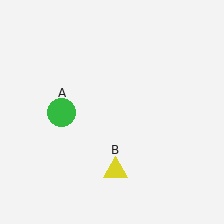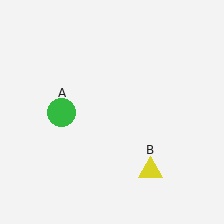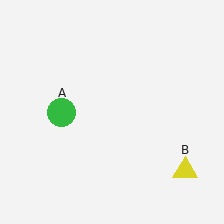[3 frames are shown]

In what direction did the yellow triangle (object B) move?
The yellow triangle (object B) moved right.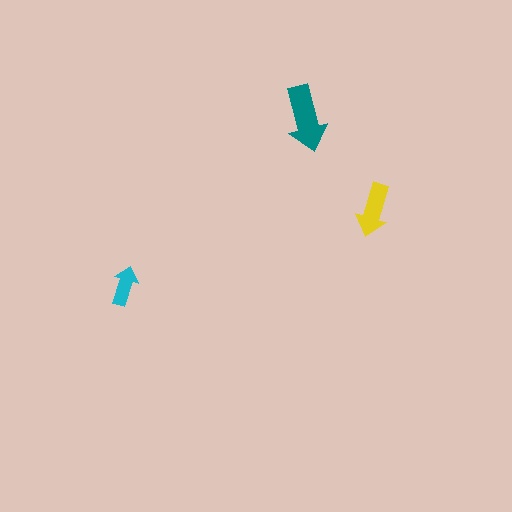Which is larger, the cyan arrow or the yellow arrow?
The yellow one.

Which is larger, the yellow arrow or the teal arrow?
The teal one.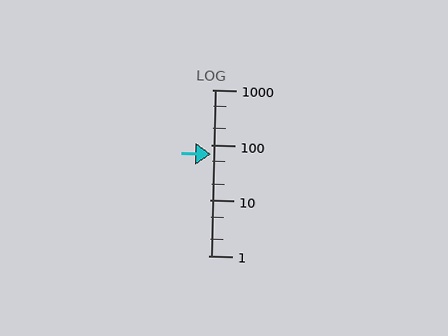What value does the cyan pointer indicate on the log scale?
The pointer indicates approximately 67.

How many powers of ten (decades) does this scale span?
The scale spans 3 decades, from 1 to 1000.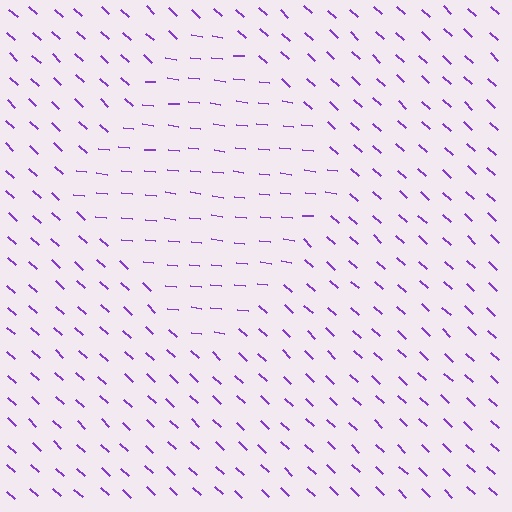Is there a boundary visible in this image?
Yes, there is a texture boundary formed by a change in line orientation.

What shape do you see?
I see a diamond.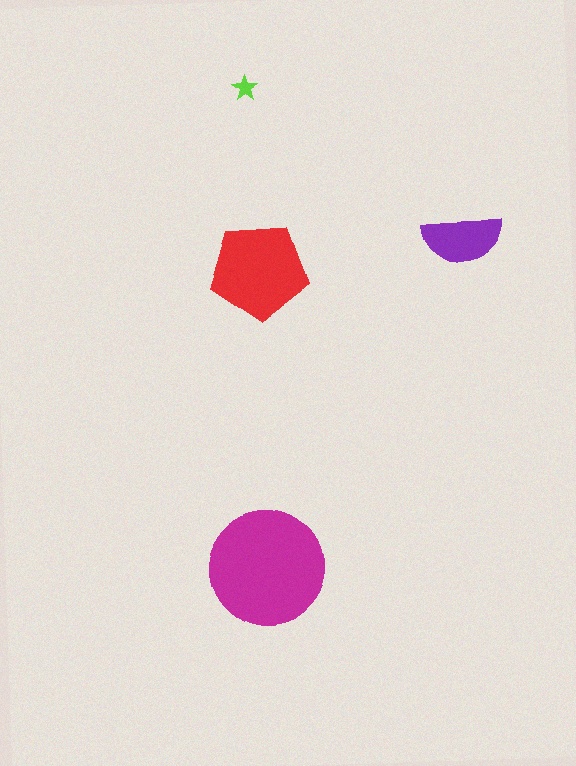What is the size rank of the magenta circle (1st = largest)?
1st.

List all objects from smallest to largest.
The lime star, the purple semicircle, the red pentagon, the magenta circle.